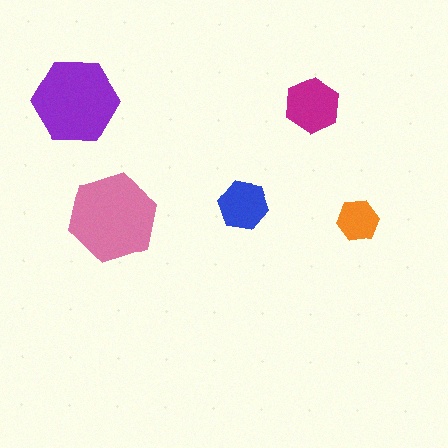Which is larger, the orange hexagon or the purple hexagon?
The purple one.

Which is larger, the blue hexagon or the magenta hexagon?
The magenta one.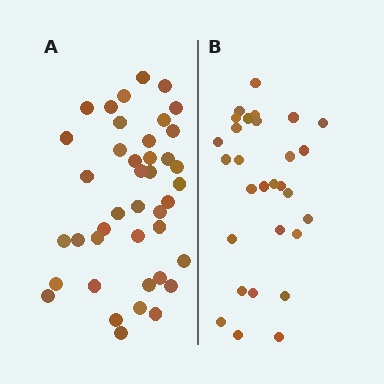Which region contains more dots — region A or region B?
Region A (the left region) has more dots.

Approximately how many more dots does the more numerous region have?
Region A has roughly 12 or so more dots than region B.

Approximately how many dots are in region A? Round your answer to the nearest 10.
About 40 dots. (The exact count is 41, which rounds to 40.)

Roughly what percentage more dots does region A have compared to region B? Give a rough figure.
About 40% more.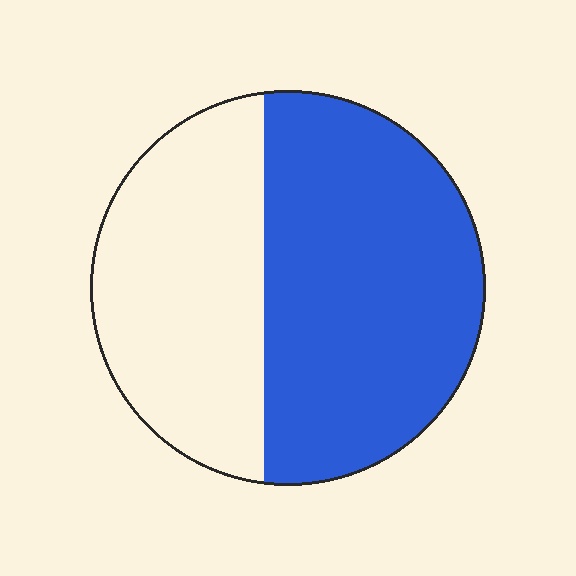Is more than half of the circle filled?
Yes.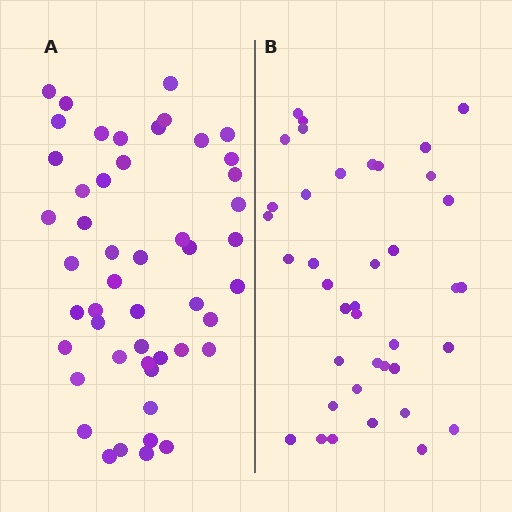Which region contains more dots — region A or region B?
Region A (the left region) has more dots.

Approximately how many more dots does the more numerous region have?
Region A has roughly 10 or so more dots than region B.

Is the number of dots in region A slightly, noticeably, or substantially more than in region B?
Region A has noticeably more, but not dramatically so. The ratio is roughly 1.3 to 1.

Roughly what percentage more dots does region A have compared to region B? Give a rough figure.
About 25% more.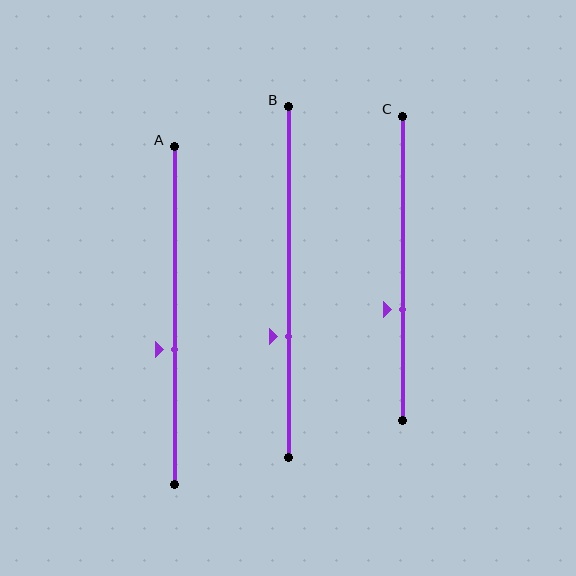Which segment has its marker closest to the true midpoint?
Segment A has its marker closest to the true midpoint.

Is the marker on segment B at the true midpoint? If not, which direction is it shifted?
No, the marker on segment B is shifted downward by about 15% of the segment length.